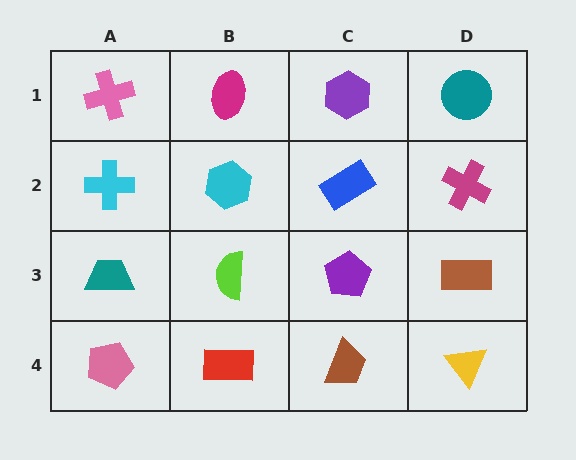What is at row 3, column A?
A teal trapezoid.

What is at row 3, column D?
A brown rectangle.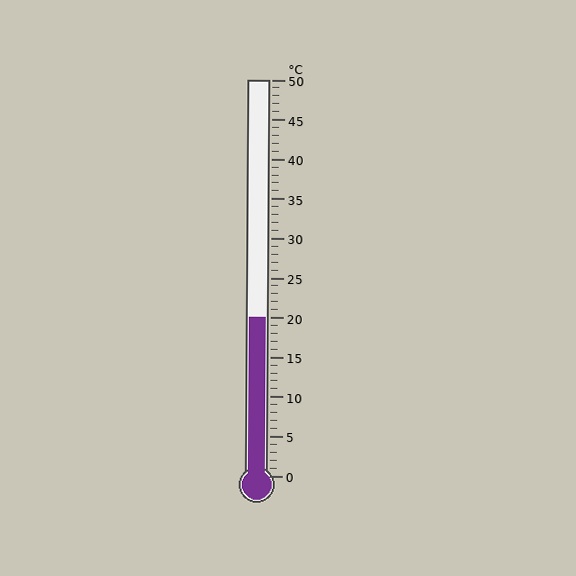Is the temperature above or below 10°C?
The temperature is above 10°C.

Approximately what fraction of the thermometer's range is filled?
The thermometer is filled to approximately 40% of its range.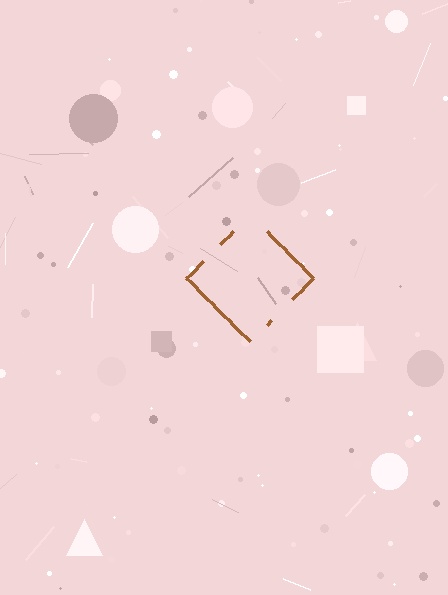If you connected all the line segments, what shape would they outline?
They would outline a diamond.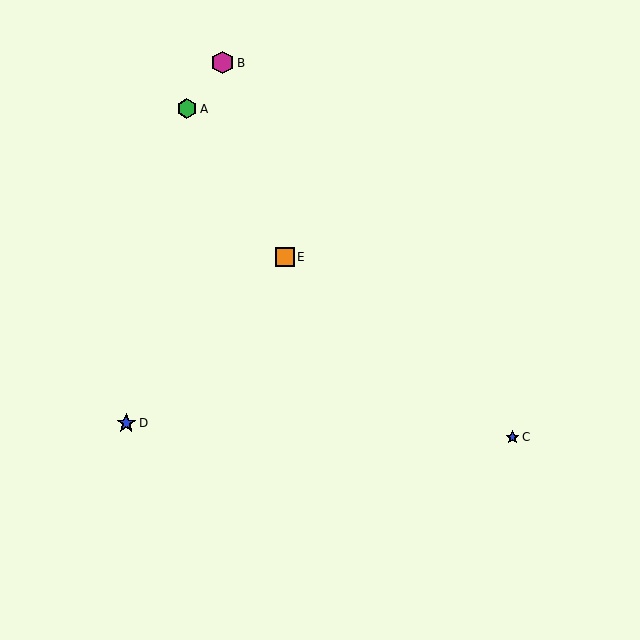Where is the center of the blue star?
The center of the blue star is at (126, 423).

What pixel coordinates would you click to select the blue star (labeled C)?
Click at (512, 437) to select the blue star C.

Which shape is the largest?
The magenta hexagon (labeled B) is the largest.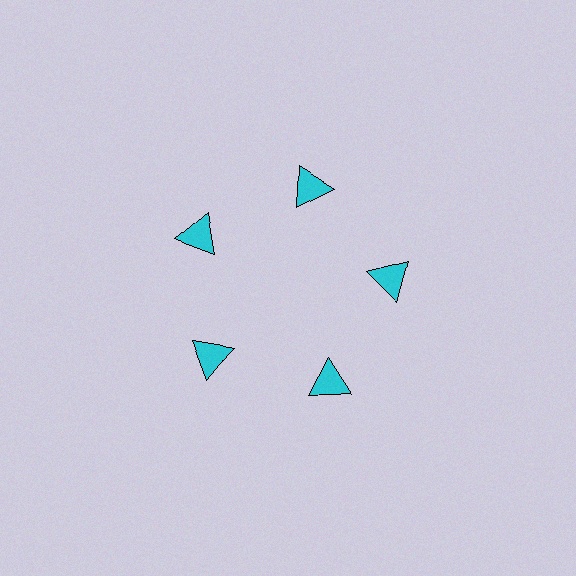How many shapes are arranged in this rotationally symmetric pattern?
There are 5 shapes, arranged in 5 groups of 1.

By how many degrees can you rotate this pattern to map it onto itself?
The pattern maps onto itself every 72 degrees of rotation.